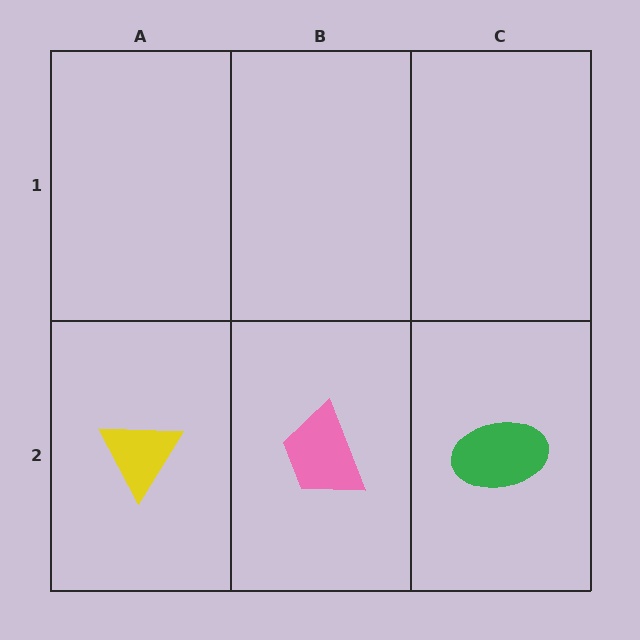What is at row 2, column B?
A pink trapezoid.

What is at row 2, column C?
A green ellipse.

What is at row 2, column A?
A yellow triangle.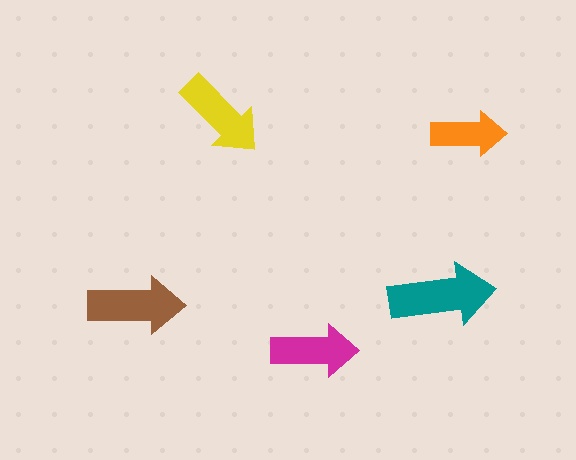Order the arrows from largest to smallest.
the teal one, the brown one, the yellow one, the magenta one, the orange one.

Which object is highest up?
The yellow arrow is topmost.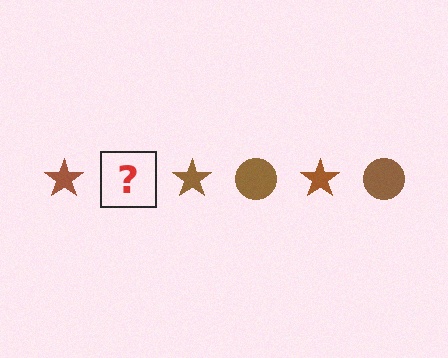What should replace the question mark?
The question mark should be replaced with a brown circle.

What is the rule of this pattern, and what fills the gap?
The rule is that the pattern cycles through star, circle shapes in brown. The gap should be filled with a brown circle.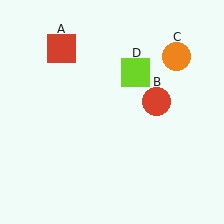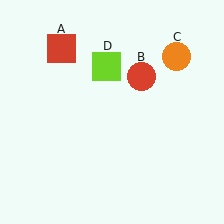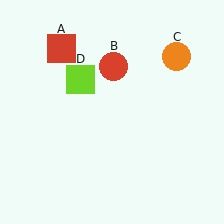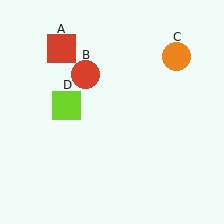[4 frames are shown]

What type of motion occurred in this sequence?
The red circle (object B), lime square (object D) rotated counterclockwise around the center of the scene.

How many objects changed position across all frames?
2 objects changed position: red circle (object B), lime square (object D).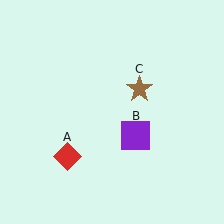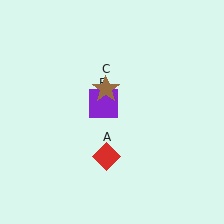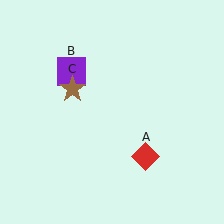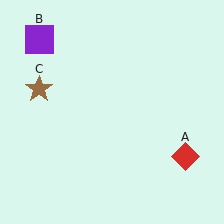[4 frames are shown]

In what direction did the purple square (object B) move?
The purple square (object B) moved up and to the left.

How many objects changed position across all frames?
3 objects changed position: red diamond (object A), purple square (object B), brown star (object C).